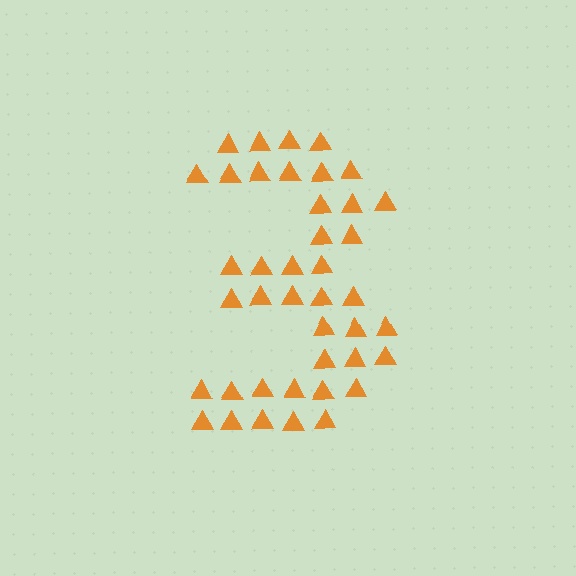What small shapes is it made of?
It is made of small triangles.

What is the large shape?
The large shape is the digit 3.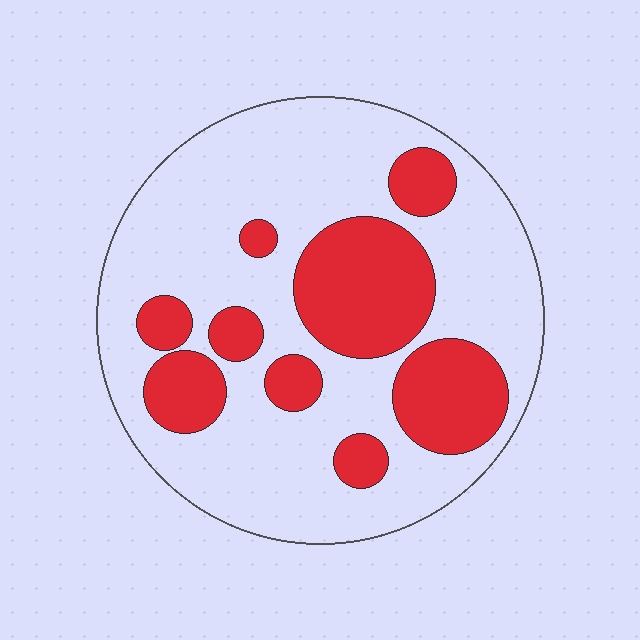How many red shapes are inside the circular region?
9.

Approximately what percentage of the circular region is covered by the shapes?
Approximately 30%.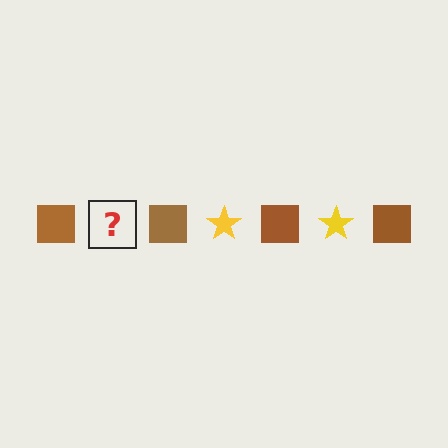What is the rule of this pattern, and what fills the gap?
The rule is that the pattern alternates between brown square and yellow star. The gap should be filled with a yellow star.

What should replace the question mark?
The question mark should be replaced with a yellow star.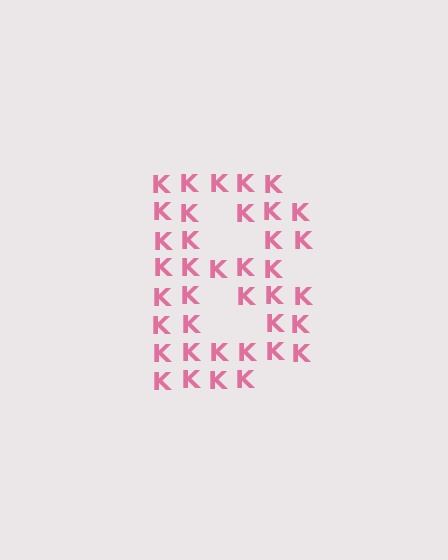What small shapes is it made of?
It is made of small letter K's.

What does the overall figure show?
The overall figure shows the letter B.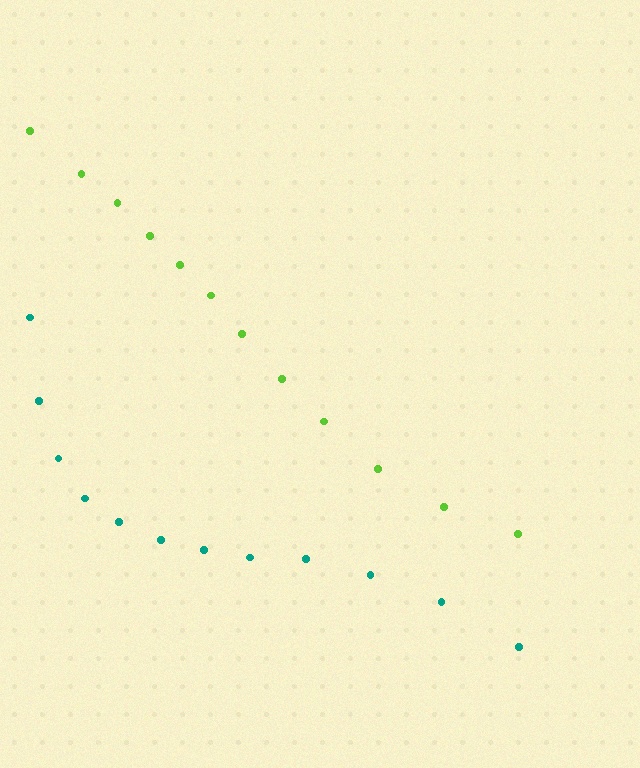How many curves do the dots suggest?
There are 2 distinct paths.